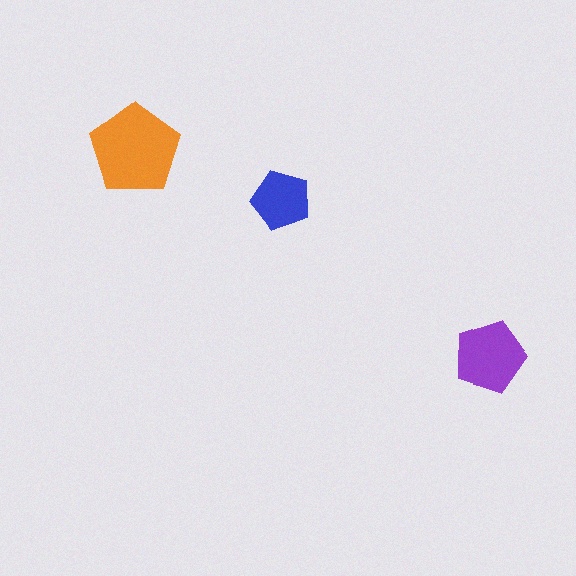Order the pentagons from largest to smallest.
the orange one, the purple one, the blue one.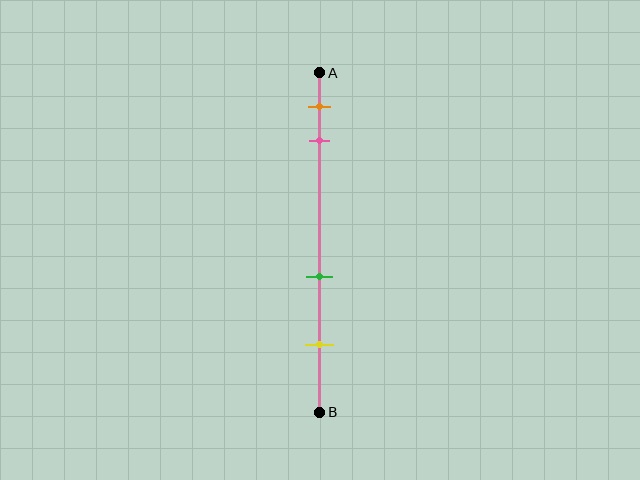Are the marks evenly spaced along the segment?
No, the marks are not evenly spaced.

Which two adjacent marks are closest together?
The orange and pink marks are the closest adjacent pair.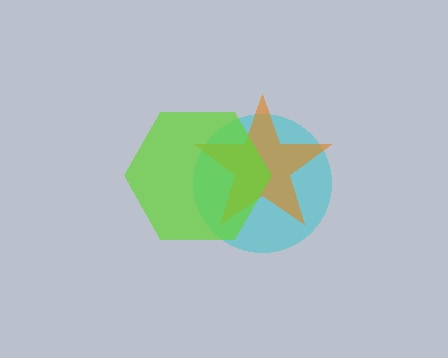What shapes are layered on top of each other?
The layered shapes are: a cyan circle, an orange star, a lime hexagon.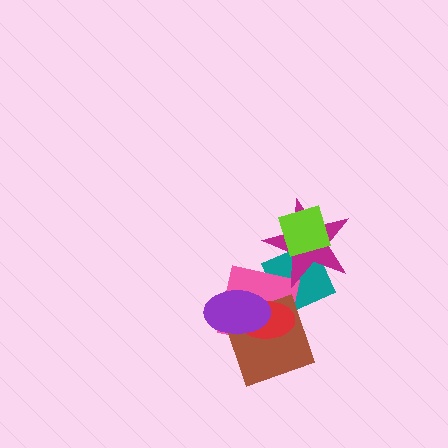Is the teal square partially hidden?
Yes, it is partially covered by another shape.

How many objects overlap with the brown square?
3 objects overlap with the brown square.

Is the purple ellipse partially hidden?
No, no other shape covers it.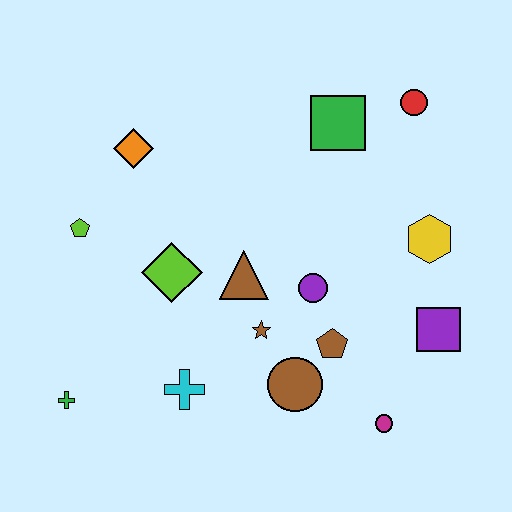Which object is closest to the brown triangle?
The brown star is closest to the brown triangle.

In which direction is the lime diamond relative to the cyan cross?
The lime diamond is above the cyan cross.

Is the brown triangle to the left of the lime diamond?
No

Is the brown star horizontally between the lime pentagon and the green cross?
No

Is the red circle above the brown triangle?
Yes